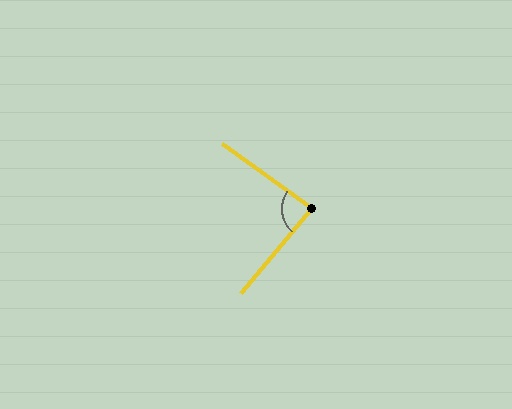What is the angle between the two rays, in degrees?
Approximately 86 degrees.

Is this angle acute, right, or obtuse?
It is approximately a right angle.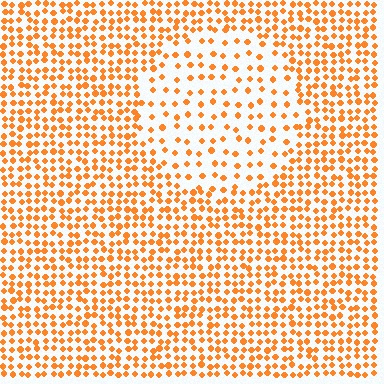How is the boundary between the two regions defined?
The boundary is defined by a change in element density (approximately 2.2x ratio). All elements are the same color, size, and shape.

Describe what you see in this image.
The image contains small orange elements arranged at two different densities. A circle-shaped region is visible where the elements are less densely packed than the surrounding area.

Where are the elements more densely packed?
The elements are more densely packed outside the circle boundary.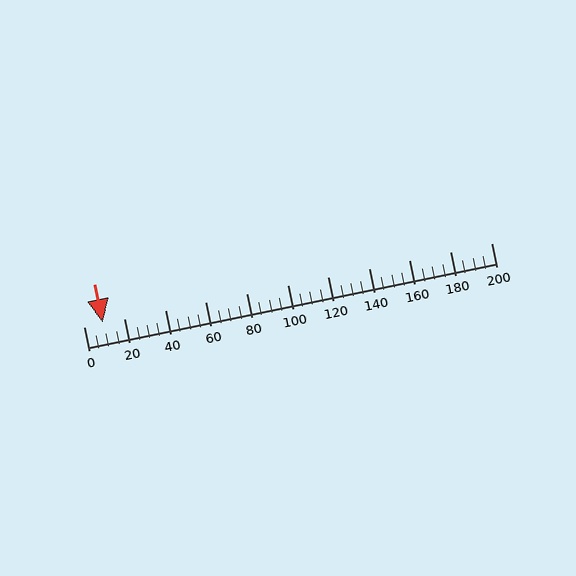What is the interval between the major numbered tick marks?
The major tick marks are spaced 20 units apart.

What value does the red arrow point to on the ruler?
The red arrow points to approximately 10.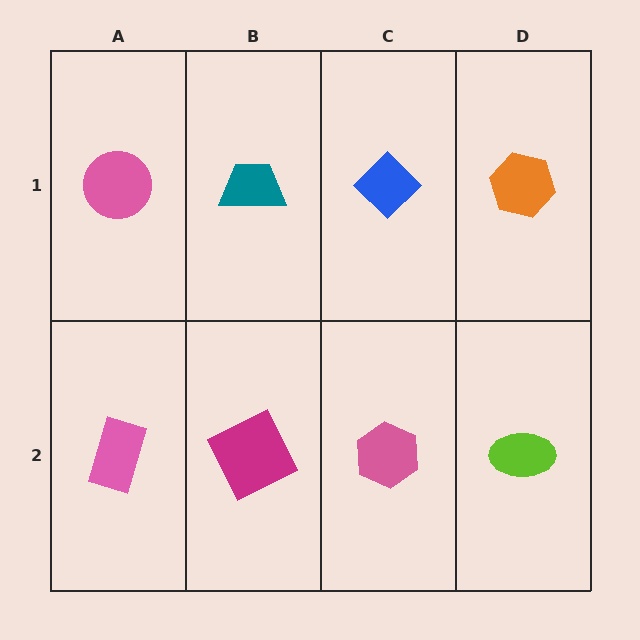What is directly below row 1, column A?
A pink rectangle.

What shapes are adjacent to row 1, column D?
A lime ellipse (row 2, column D), a blue diamond (row 1, column C).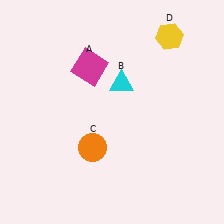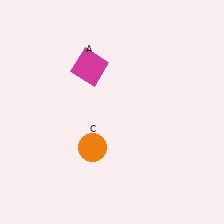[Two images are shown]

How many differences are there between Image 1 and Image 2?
There are 2 differences between the two images.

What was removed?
The cyan triangle (B), the yellow hexagon (D) were removed in Image 2.